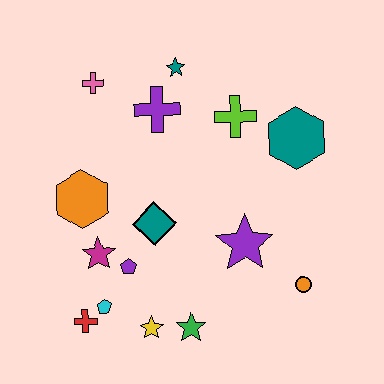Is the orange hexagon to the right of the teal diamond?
No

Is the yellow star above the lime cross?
No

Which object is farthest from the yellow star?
The teal star is farthest from the yellow star.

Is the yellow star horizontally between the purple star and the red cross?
Yes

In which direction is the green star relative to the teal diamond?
The green star is below the teal diamond.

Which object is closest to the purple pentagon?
The magenta star is closest to the purple pentagon.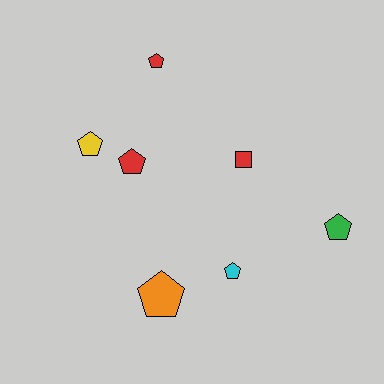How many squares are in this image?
There is 1 square.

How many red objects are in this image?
There are 3 red objects.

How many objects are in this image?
There are 7 objects.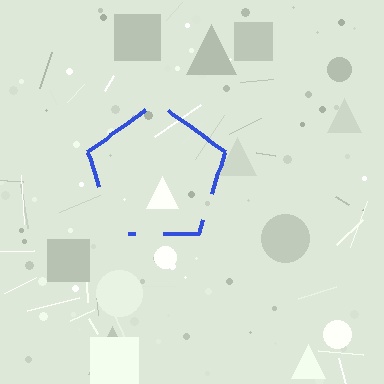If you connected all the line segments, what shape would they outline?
They would outline a pentagon.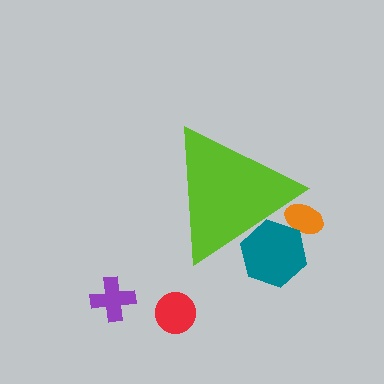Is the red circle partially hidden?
No, the red circle is fully visible.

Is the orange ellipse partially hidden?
Yes, the orange ellipse is partially hidden behind the lime triangle.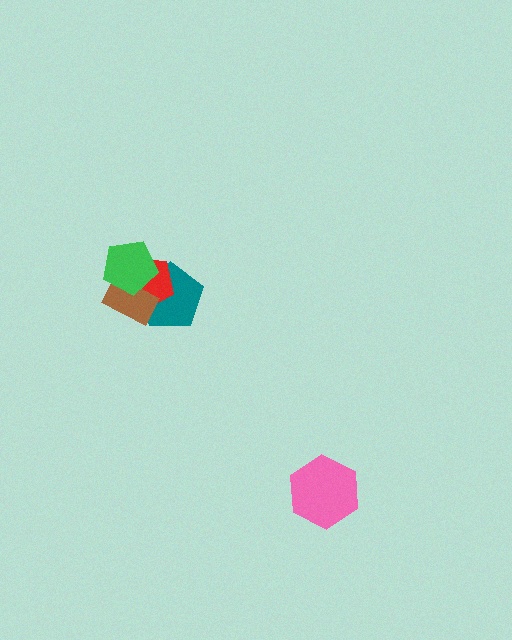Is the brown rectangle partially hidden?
Yes, it is partially covered by another shape.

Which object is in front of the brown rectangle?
The green pentagon is in front of the brown rectangle.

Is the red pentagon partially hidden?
Yes, it is partially covered by another shape.